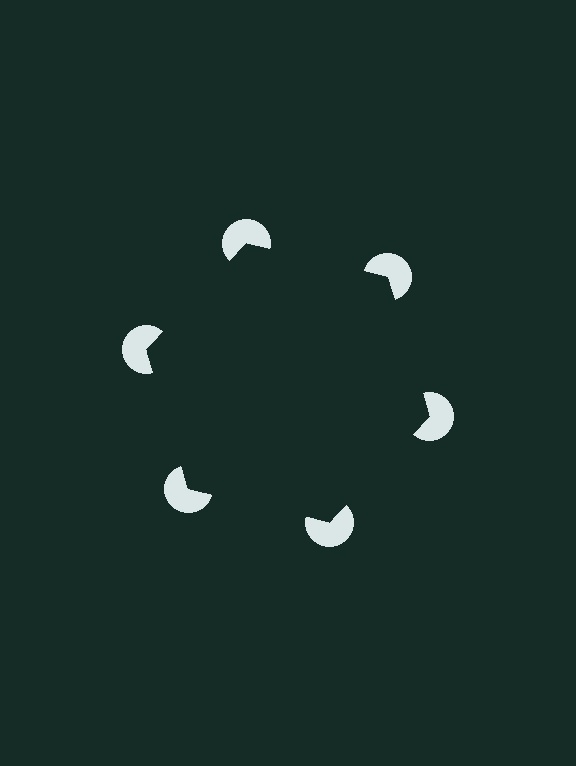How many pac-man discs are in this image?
There are 6 — one at each vertex of the illusory hexagon.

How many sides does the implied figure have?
6 sides.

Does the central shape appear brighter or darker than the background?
It typically appears slightly darker than the background, even though no actual brightness change is drawn.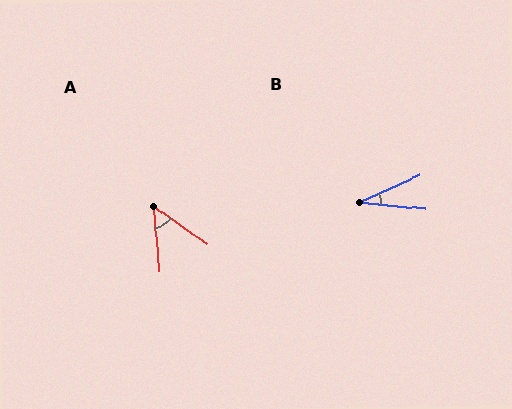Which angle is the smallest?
B, at approximately 31 degrees.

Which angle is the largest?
A, at approximately 51 degrees.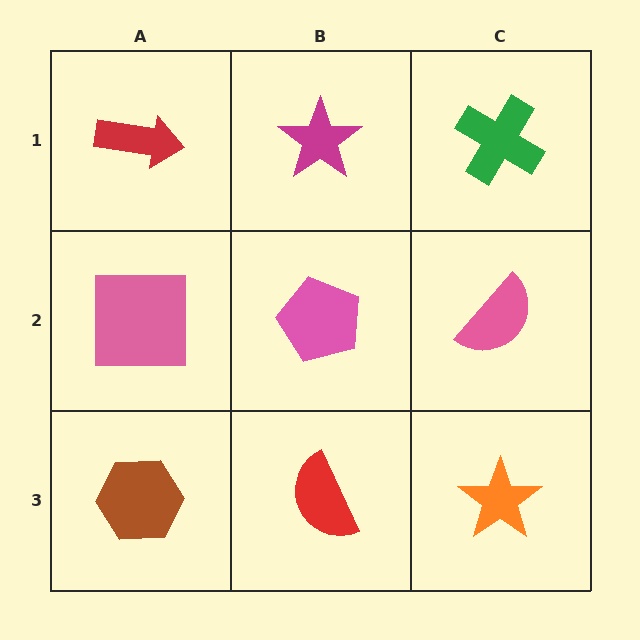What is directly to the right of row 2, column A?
A pink pentagon.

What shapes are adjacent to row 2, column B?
A magenta star (row 1, column B), a red semicircle (row 3, column B), a pink square (row 2, column A), a pink semicircle (row 2, column C).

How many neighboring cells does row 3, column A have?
2.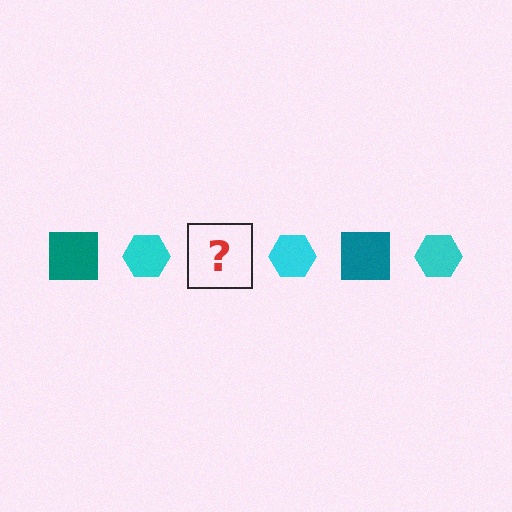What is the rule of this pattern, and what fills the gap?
The rule is that the pattern alternates between teal square and cyan hexagon. The gap should be filled with a teal square.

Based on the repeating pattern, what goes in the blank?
The blank should be a teal square.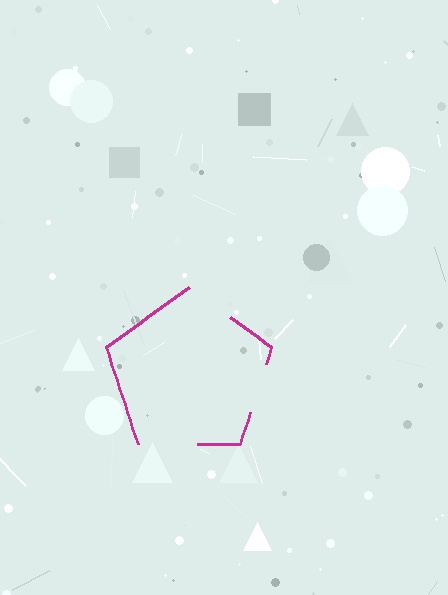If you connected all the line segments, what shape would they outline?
They would outline a pentagon.